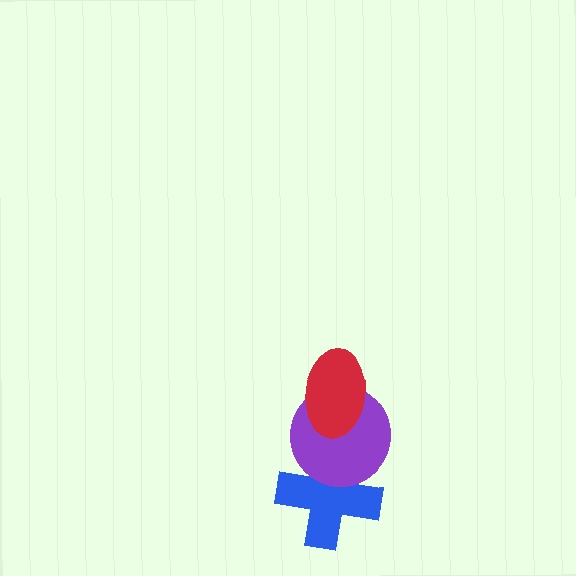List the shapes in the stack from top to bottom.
From top to bottom: the red ellipse, the purple circle, the blue cross.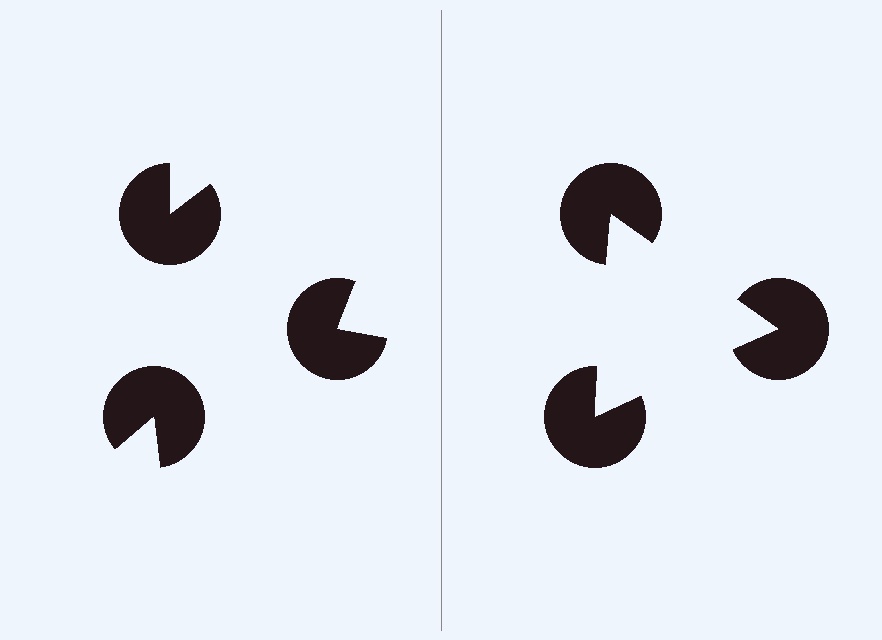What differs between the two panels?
The pac-man discs are positioned identically on both sides; only the wedge orientations differ. On the right they align to a triangle; on the left they are misaligned.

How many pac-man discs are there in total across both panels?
6 — 3 on each side.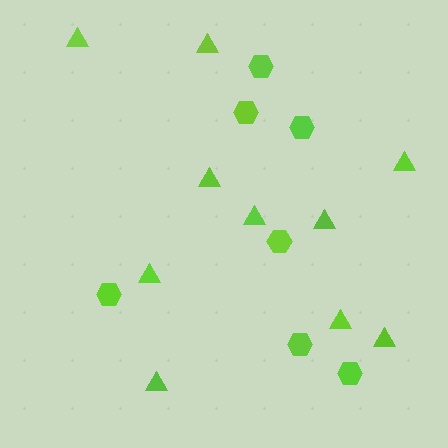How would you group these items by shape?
There are 2 groups: one group of triangles (10) and one group of hexagons (7).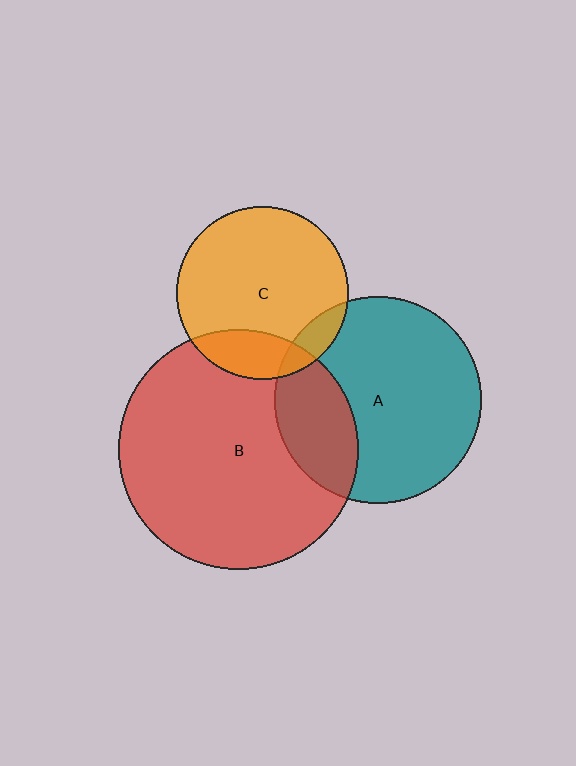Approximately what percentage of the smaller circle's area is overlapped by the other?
Approximately 20%.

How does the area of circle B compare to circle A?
Approximately 1.3 times.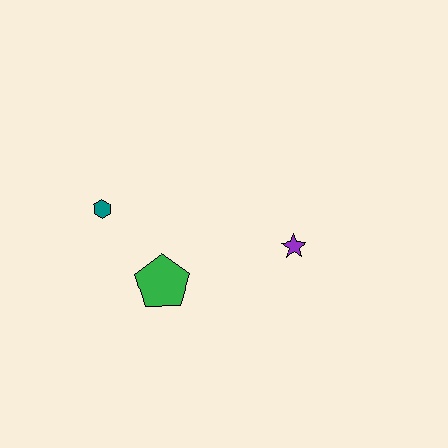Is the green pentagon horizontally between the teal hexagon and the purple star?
Yes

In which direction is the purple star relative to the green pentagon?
The purple star is to the right of the green pentagon.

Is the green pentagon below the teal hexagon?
Yes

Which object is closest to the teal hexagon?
The green pentagon is closest to the teal hexagon.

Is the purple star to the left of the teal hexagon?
No